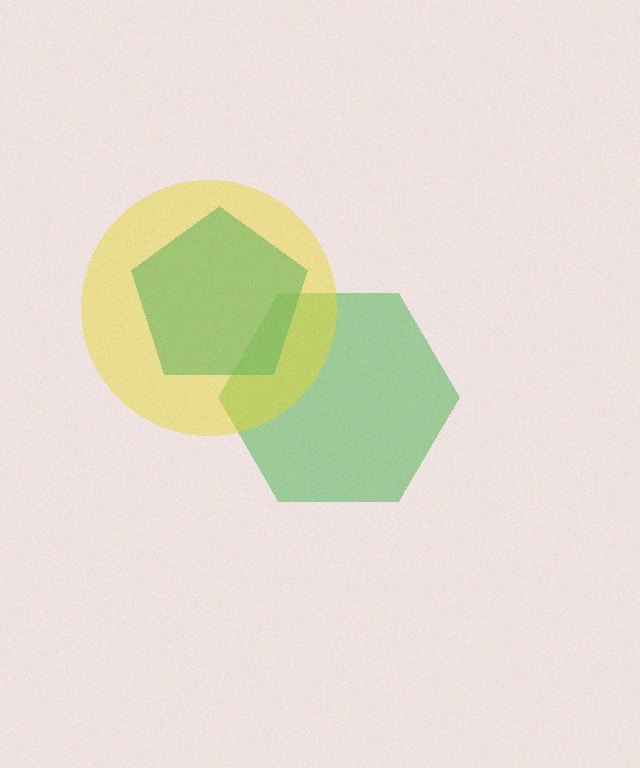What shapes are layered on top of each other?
The layered shapes are: a green hexagon, a teal pentagon, a yellow circle.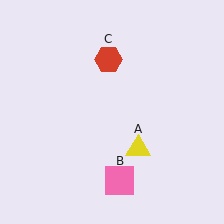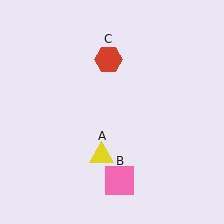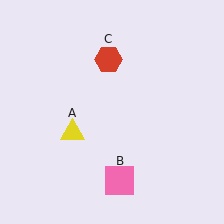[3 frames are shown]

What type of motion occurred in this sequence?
The yellow triangle (object A) rotated clockwise around the center of the scene.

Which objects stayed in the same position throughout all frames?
Pink square (object B) and red hexagon (object C) remained stationary.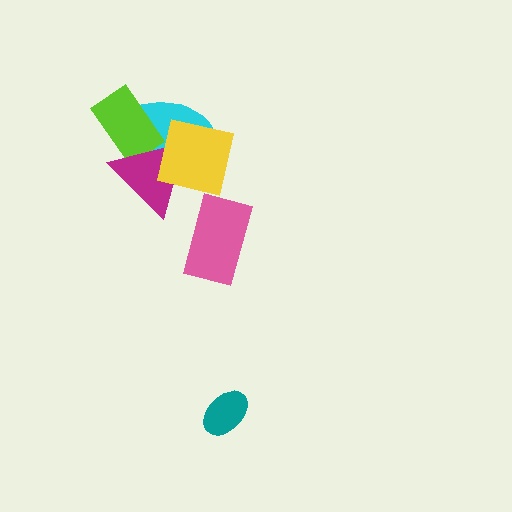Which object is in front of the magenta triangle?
The yellow square is in front of the magenta triangle.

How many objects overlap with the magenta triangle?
3 objects overlap with the magenta triangle.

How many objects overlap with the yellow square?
2 objects overlap with the yellow square.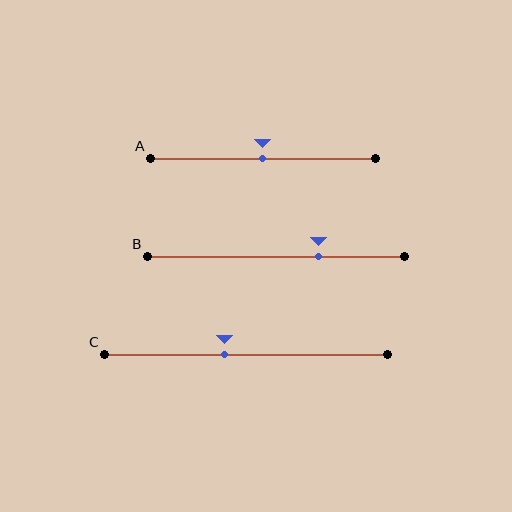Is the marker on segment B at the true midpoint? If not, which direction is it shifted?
No, the marker on segment B is shifted to the right by about 17% of the segment length.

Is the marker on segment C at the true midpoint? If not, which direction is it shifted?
No, the marker on segment C is shifted to the left by about 8% of the segment length.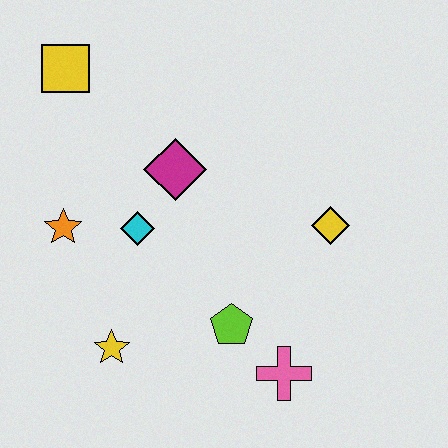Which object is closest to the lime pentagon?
The pink cross is closest to the lime pentagon.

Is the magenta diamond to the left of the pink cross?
Yes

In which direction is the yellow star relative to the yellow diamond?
The yellow star is to the left of the yellow diamond.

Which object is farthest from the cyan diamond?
The pink cross is farthest from the cyan diamond.